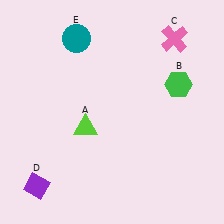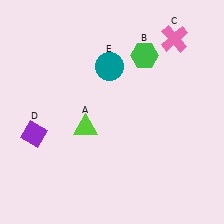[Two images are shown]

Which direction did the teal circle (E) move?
The teal circle (E) moved right.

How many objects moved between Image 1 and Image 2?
3 objects moved between the two images.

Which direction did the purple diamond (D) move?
The purple diamond (D) moved up.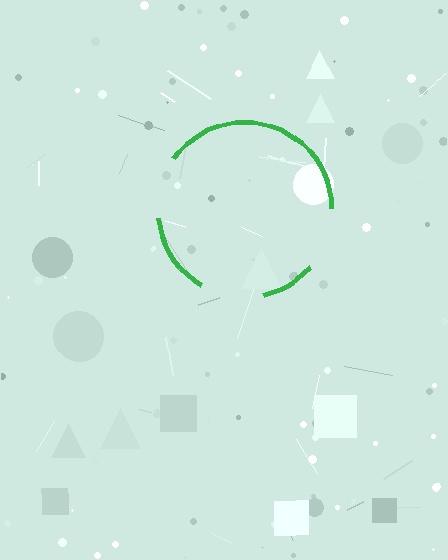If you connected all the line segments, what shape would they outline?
They would outline a circle.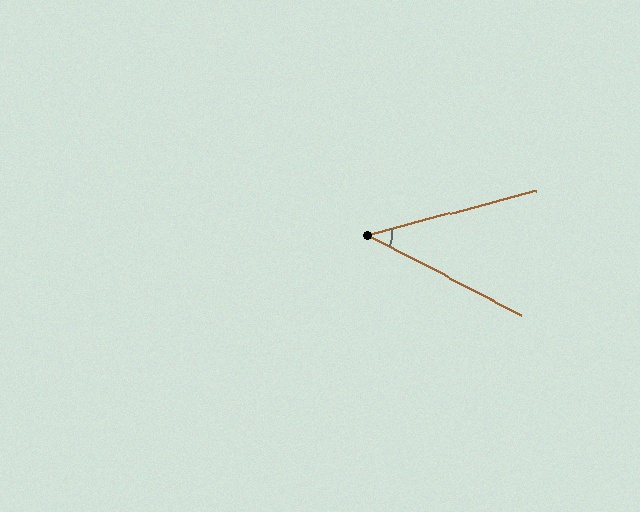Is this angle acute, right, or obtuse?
It is acute.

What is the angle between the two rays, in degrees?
Approximately 42 degrees.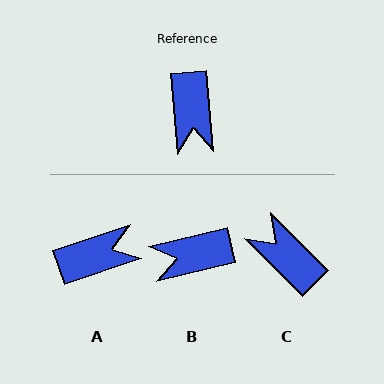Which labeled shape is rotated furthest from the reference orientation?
C, about 140 degrees away.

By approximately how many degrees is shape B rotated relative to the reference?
Approximately 81 degrees clockwise.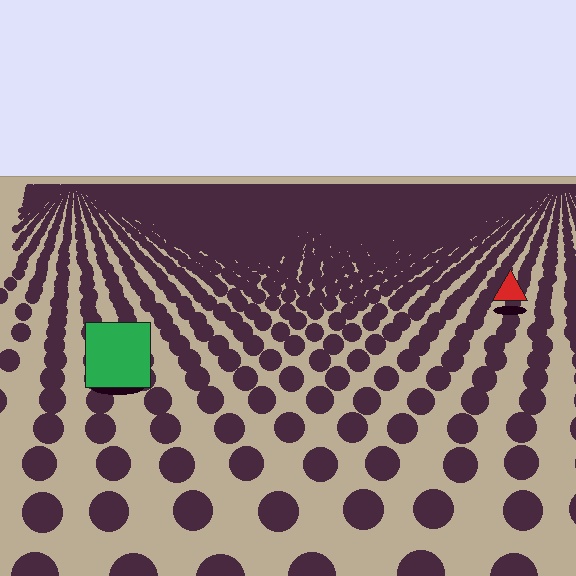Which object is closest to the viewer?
The green square is closest. The texture marks near it are larger and more spread out.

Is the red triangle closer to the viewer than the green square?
No. The green square is closer — you can tell from the texture gradient: the ground texture is coarser near it.